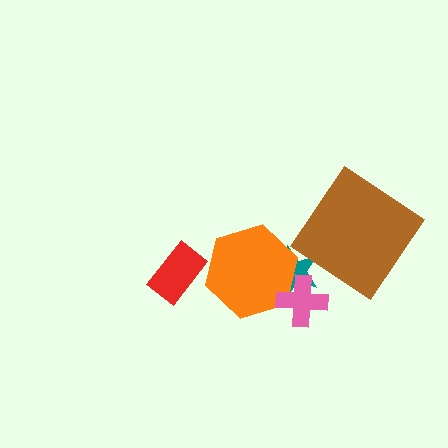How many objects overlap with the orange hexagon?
2 objects overlap with the orange hexagon.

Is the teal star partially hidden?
Yes, it is partially covered by another shape.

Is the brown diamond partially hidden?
No, no other shape covers it.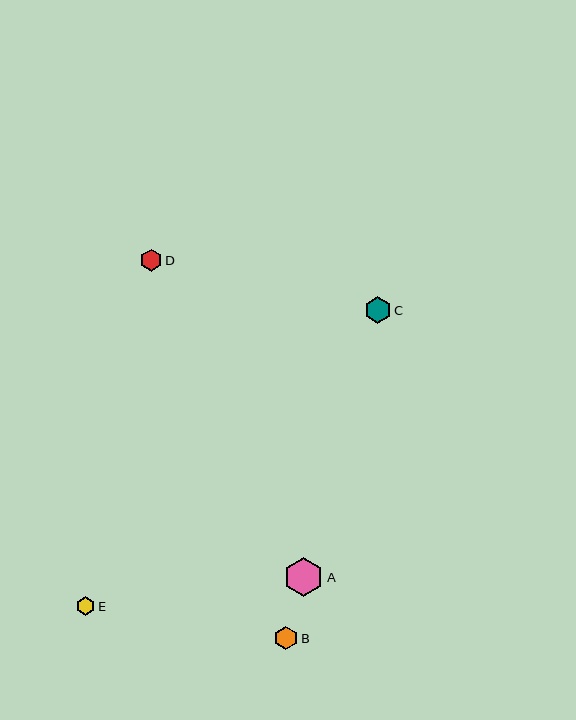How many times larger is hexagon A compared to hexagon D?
Hexagon A is approximately 1.8 times the size of hexagon D.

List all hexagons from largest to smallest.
From largest to smallest: A, C, B, D, E.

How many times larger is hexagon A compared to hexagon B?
Hexagon A is approximately 1.7 times the size of hexagon B.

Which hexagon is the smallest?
Hexagon E is the smallest with a size of approximately 19 pixels.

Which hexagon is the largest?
Hexagon A is the largest with a size of approximately 39 pixels.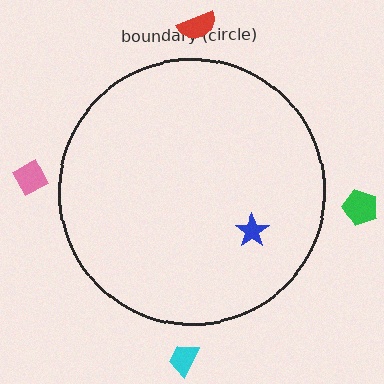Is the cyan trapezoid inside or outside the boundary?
Outside.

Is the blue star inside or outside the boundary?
Inside.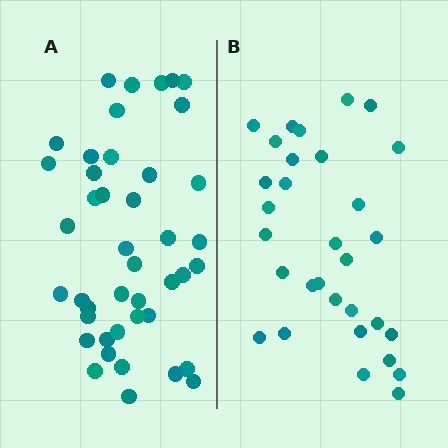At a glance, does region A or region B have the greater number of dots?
Region A (the left region) has more dots.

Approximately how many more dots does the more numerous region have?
Region A has roughly 12 or so more dots than region B.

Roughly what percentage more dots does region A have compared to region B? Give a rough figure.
About 40% more.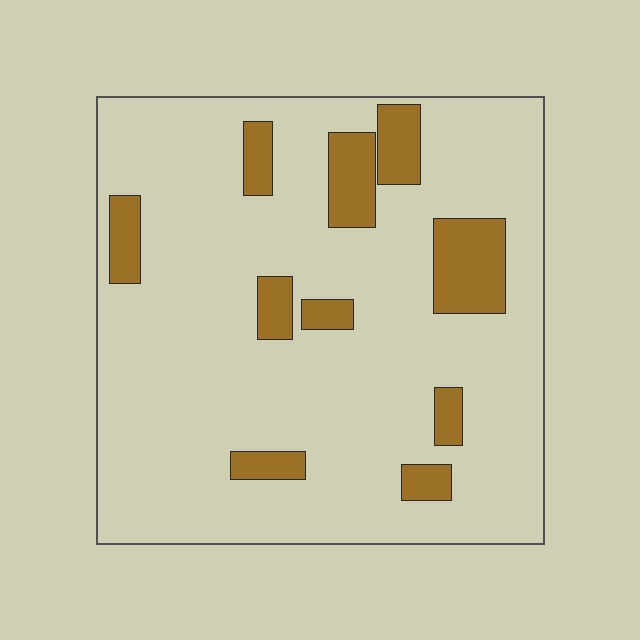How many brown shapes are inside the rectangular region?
10.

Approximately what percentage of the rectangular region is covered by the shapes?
Approximately 15%.